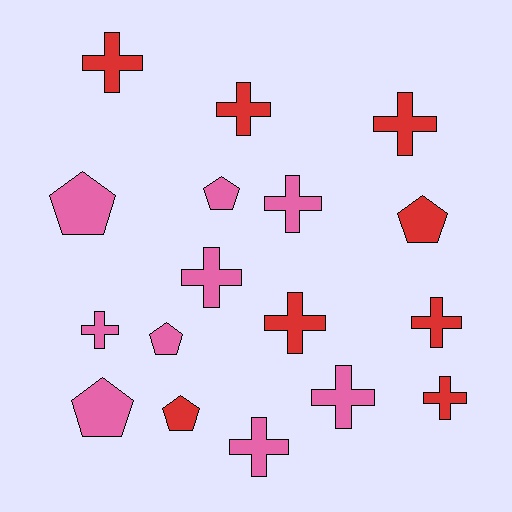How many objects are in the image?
There are 17 objects.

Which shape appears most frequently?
Cross, with 11 objects.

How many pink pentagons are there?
There are 4 pink pentagons.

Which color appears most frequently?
Pink, with 9 objects.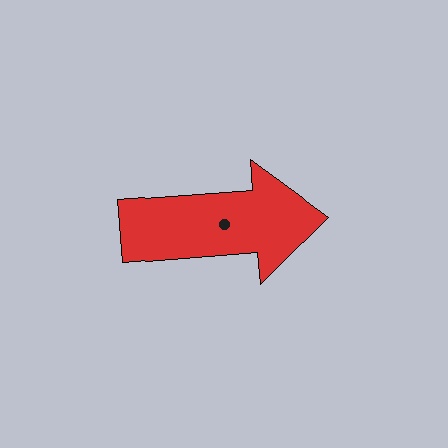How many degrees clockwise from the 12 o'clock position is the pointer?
Approximately 86 degrees.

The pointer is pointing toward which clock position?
Roughly 3 o'clock.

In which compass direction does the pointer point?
East.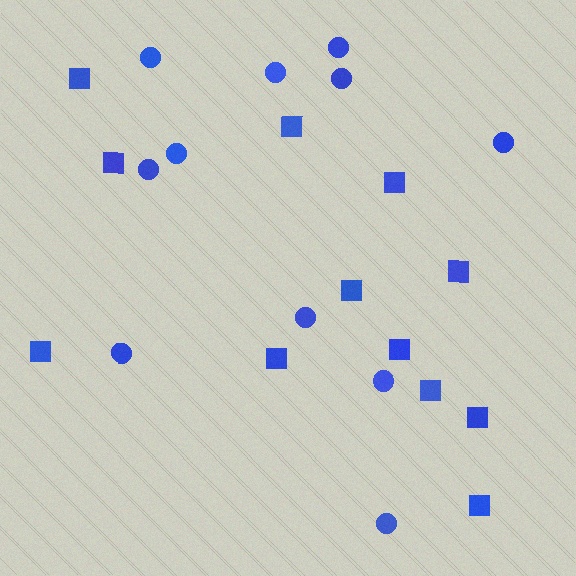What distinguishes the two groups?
There are 2 groups: one group of circles (11) and one group of squares (12).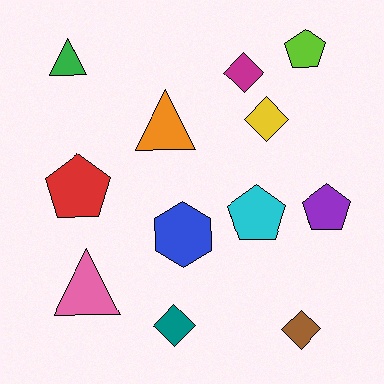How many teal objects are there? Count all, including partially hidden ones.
There is 1 teal object.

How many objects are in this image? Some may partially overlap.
There are 12 objects.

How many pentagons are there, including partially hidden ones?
There are 4 pentagons.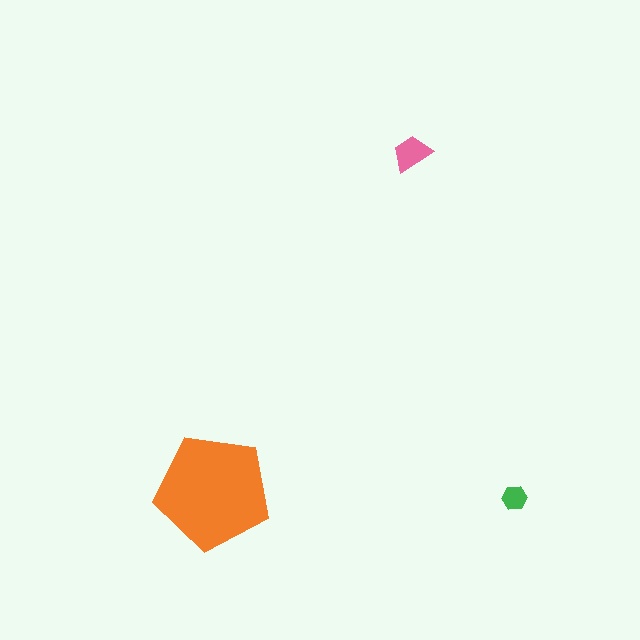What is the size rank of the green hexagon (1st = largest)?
3rd.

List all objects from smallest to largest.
The green hexagon, the pink trapezoid, the orange pentagon.